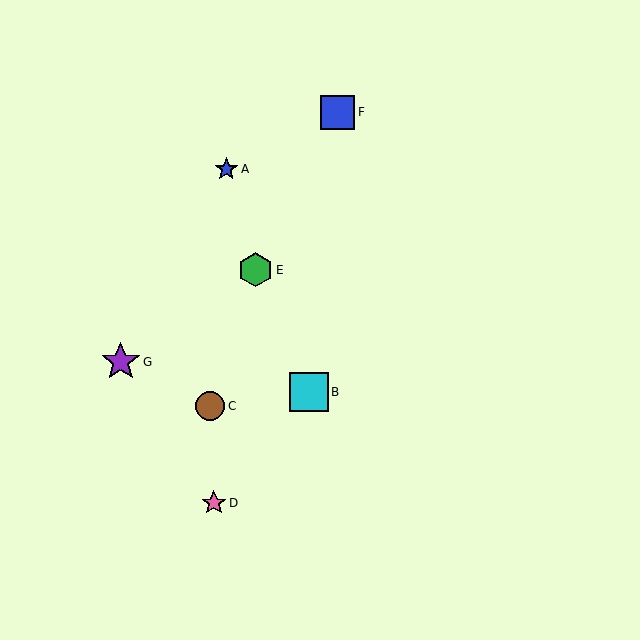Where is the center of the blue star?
The center of the blue star is at (226, 169).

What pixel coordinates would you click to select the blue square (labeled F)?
Click at (338, 112) to select the blue square F.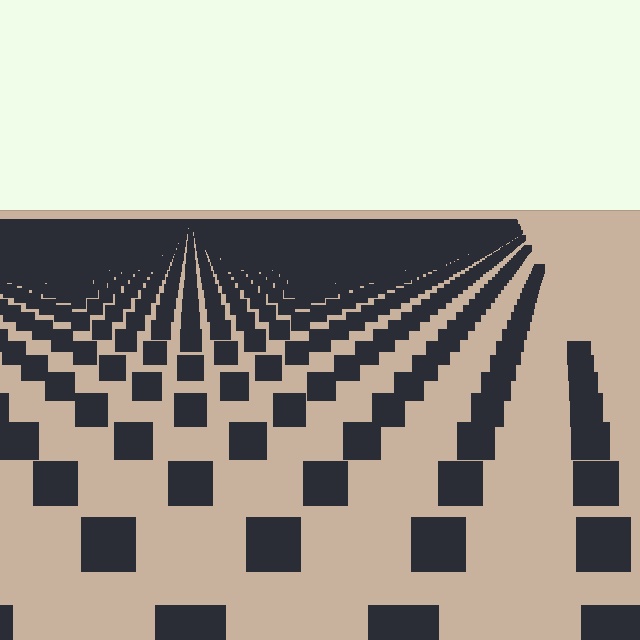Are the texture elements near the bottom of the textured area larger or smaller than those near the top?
Larger. Near the bottom, elements are closer to the viewer and appear at a bigger on-screen size.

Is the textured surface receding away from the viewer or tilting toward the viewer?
The surface is receding away from the viewer. Texture elements get smaller and denser toward the top.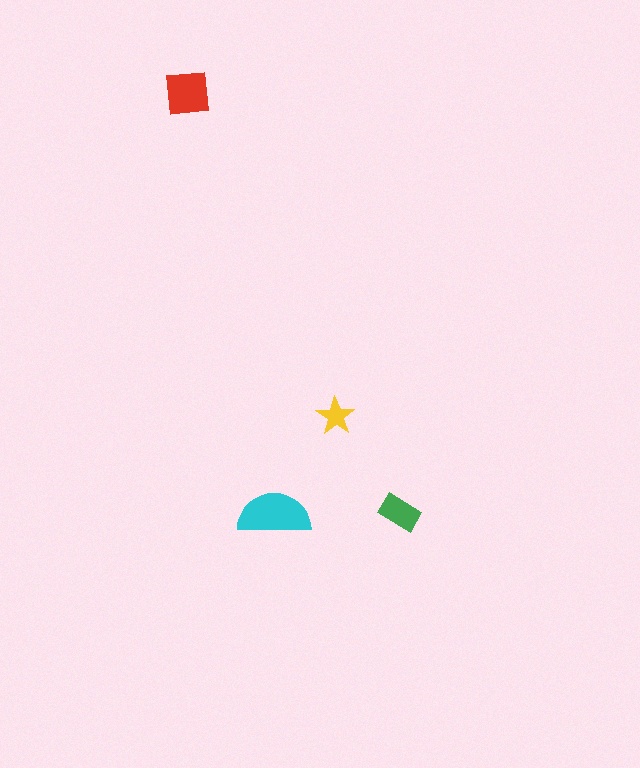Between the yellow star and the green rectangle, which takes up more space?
The green rectangle.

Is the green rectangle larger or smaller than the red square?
Smaller.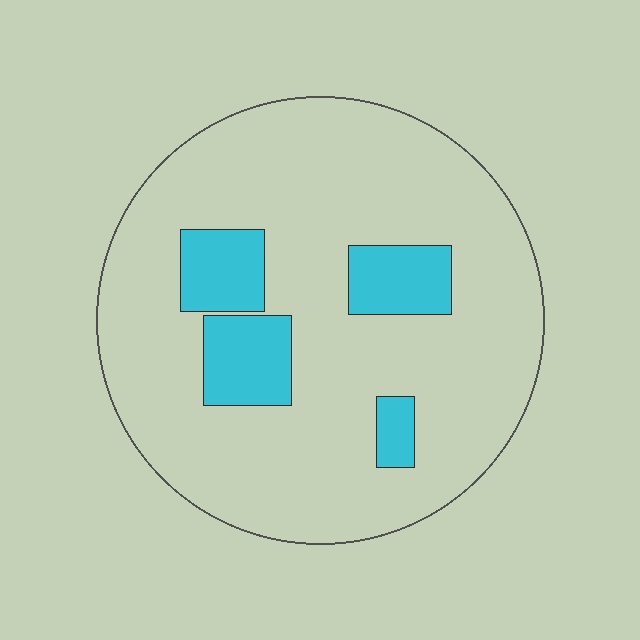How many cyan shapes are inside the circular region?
4.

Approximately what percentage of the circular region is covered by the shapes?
Approximately 15%.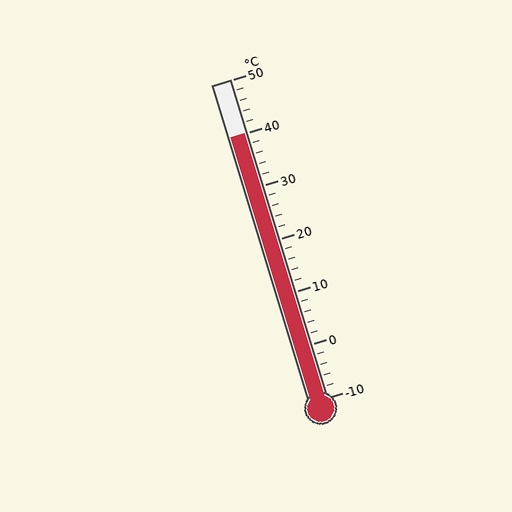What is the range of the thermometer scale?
The thermometer scale ranges from -10°C to 50°C.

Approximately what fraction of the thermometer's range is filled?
The thermometer is filled to approximately 85% of its range.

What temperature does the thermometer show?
The thermometer shows approximately 40°C.